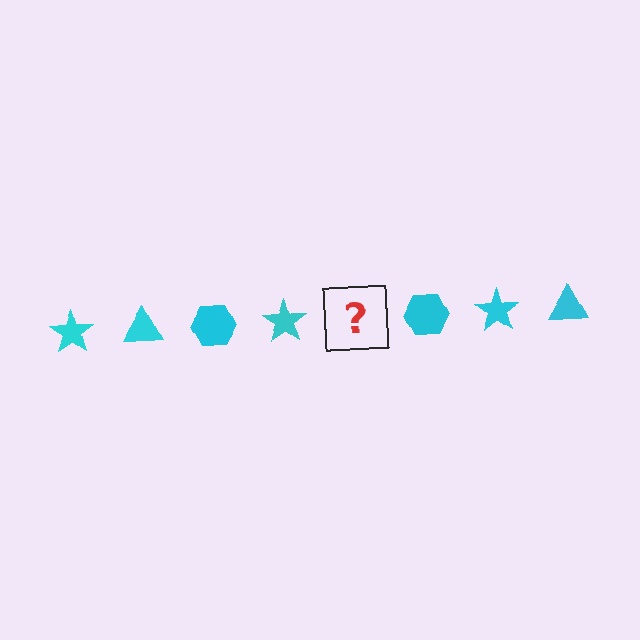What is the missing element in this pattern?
The missing element is a cyan triangle.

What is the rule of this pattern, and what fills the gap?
The rule is that the pattern cycles through star, triangle, hexagon shapes in cyan. The gap should be filled with a cyan triangle.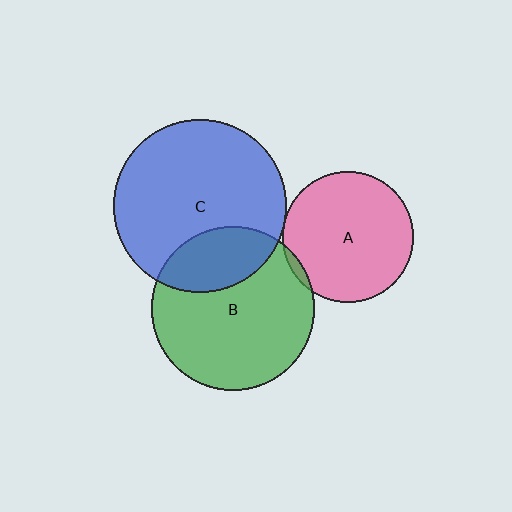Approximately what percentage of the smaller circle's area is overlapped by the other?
Approximately 5%.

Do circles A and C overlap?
Yes.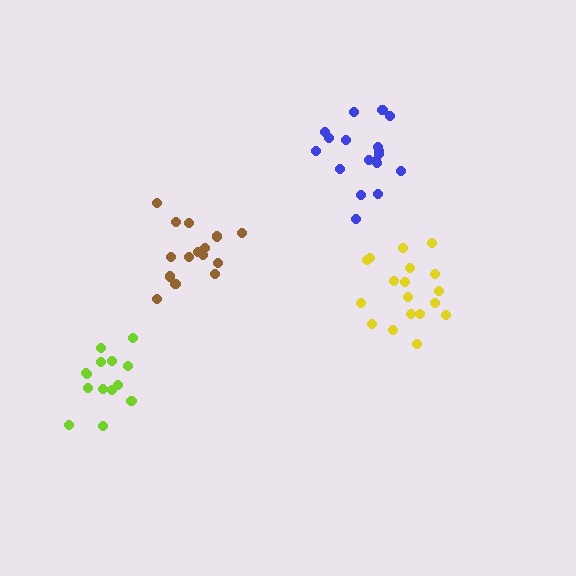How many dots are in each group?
Group 1: 18 dots, Group 2: 16 dots, Group 3: 18 dots, Group 4: 14 dots (66 total).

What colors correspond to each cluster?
The clusters are colored: blue, brown, yellow, lime.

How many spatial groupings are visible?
There are 4 spatial groupings.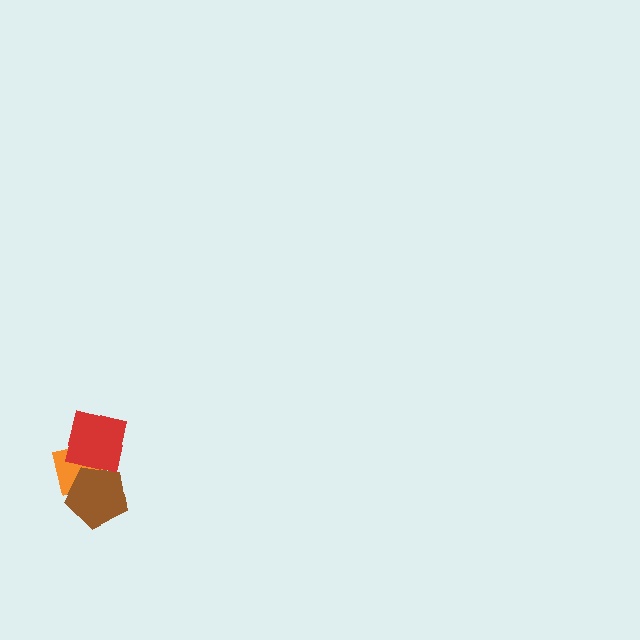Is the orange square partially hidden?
Yes, it is partially covered by another shape.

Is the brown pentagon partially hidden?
Yes, it is partially covered by another shape.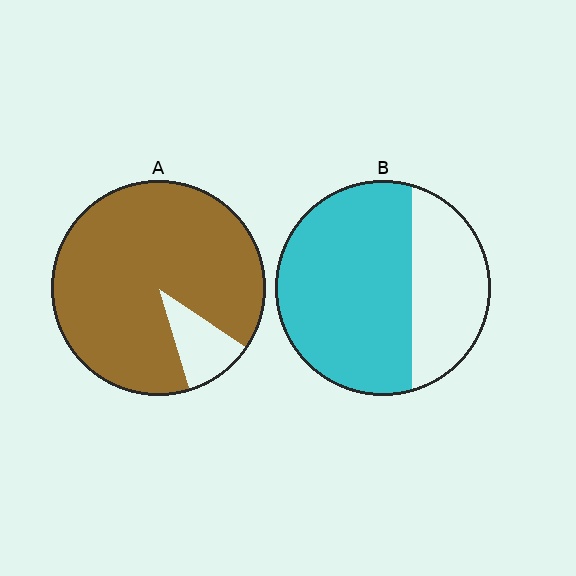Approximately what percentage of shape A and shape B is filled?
A is approximately 90% and B is approximately 65%.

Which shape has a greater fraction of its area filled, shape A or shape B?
Shape A.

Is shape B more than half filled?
Yes.